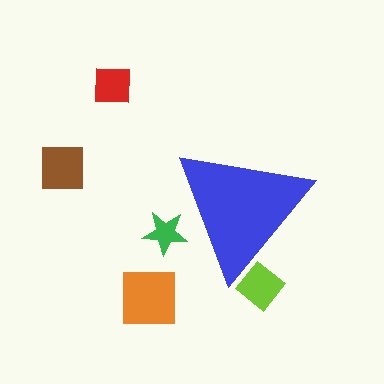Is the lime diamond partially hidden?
Yes, the lime diamond is partially hidden behind the blue triangle.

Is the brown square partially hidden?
No, the brown square is fully visible.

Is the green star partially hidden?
Yes, the green star is partially hidden behind the blue triangle.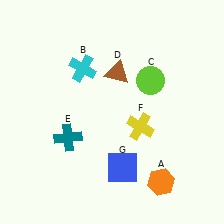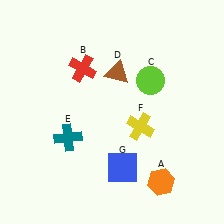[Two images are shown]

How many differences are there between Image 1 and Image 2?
There is 1 difference between the two images.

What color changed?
The cross (B) changed from cyan in Image 1 to red in Image 2.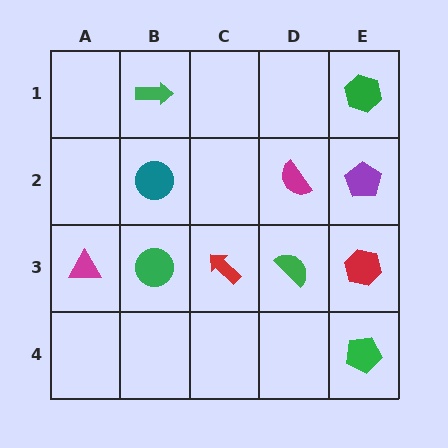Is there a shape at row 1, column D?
No, that cell is empty.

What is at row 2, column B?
A teal circle.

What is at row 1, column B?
A green arrow.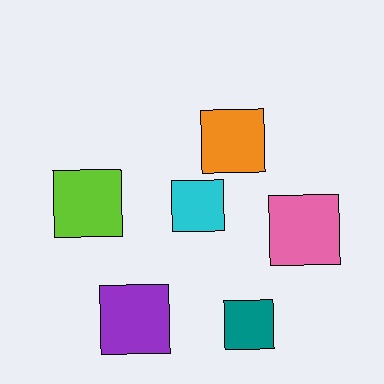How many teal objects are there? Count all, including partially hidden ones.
There is 1 teal object.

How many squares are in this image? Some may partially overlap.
There are 6 squares.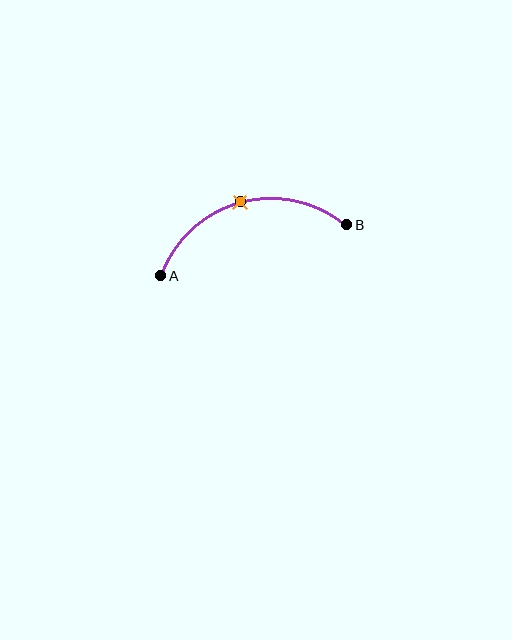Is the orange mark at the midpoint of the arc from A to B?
Yes. The orange mark lies on the arc at equal arc-length from both A and B — it is the arc midpoint.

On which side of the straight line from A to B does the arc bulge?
The arc bulges above the straight line connecting A and B.